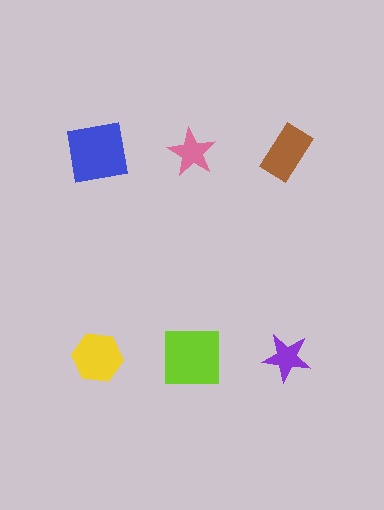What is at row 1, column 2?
A pink star.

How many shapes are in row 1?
3 shapes.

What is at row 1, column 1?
A blue square.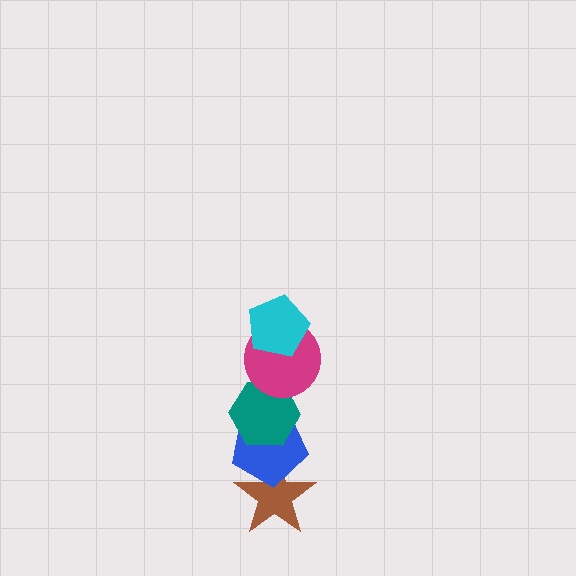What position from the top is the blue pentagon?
The blue pentagon is 4th from the top.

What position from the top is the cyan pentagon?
The cyan pentagon is 1st from the top.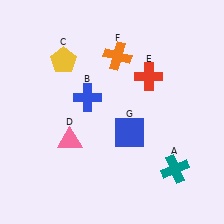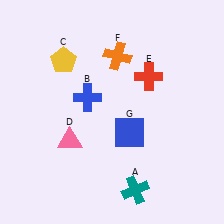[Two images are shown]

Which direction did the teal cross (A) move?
The teal cross (A) moved left.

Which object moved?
The teal cross (A) moved left.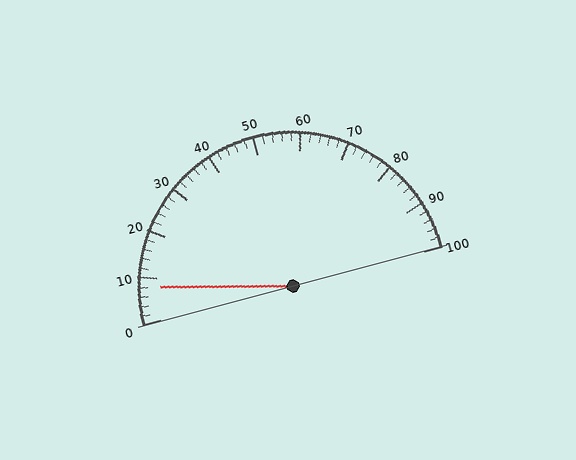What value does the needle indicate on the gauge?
The needle indicates approximately 8.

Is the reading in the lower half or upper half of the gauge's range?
The reading is in the lower half of the range (0 to 100).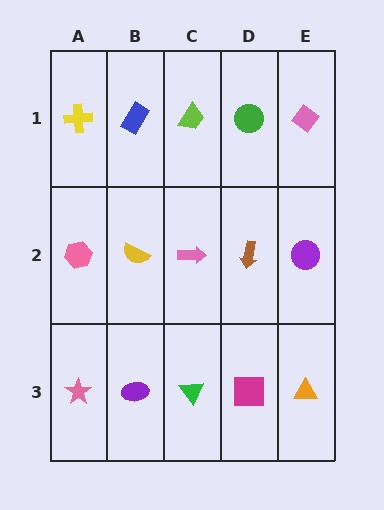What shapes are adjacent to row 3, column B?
A yellow semicircle (row 2, column B), a pink star (row 3, column A), a green triangle (row 3, column C).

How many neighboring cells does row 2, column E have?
3.